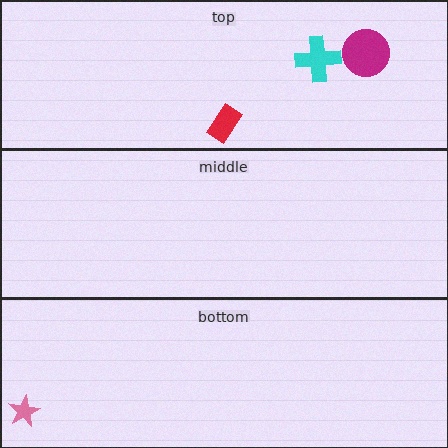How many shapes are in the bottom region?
1.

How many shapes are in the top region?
3.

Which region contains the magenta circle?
The top region.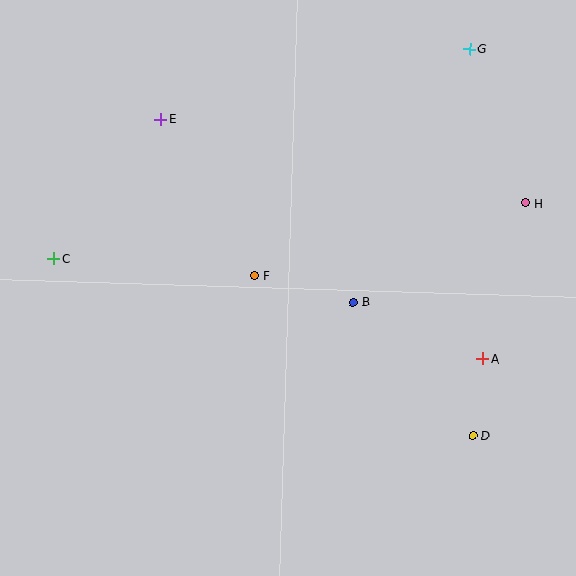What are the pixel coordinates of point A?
Point A is at (483, 359).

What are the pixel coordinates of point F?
Point F is at (255, 276).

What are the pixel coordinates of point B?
Point B is at (353, 302).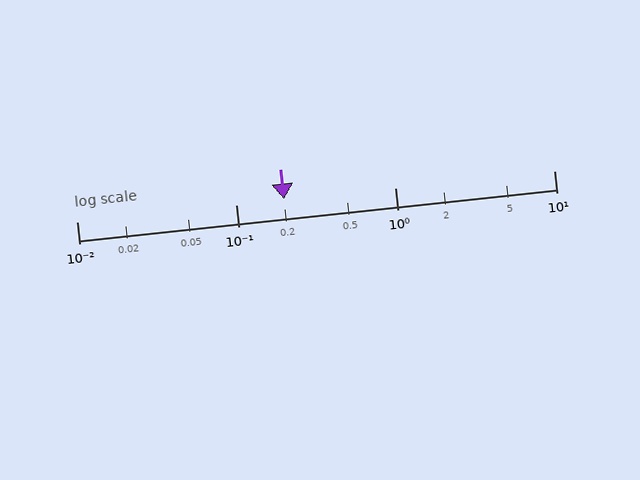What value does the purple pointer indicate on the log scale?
The pointer indicates approximately 0.2.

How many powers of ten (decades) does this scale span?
The scale spans 3 decades, from 0.01 to 10.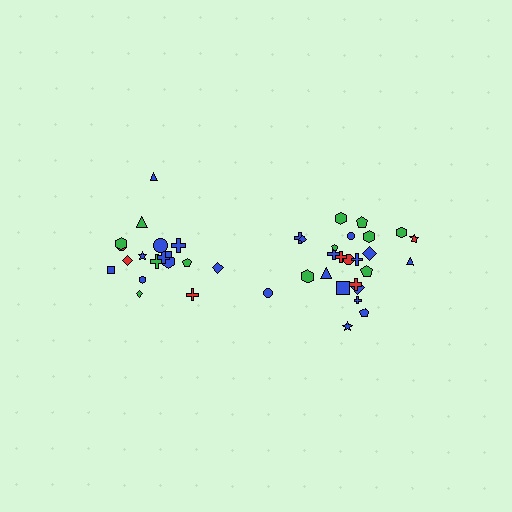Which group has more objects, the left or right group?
The right group.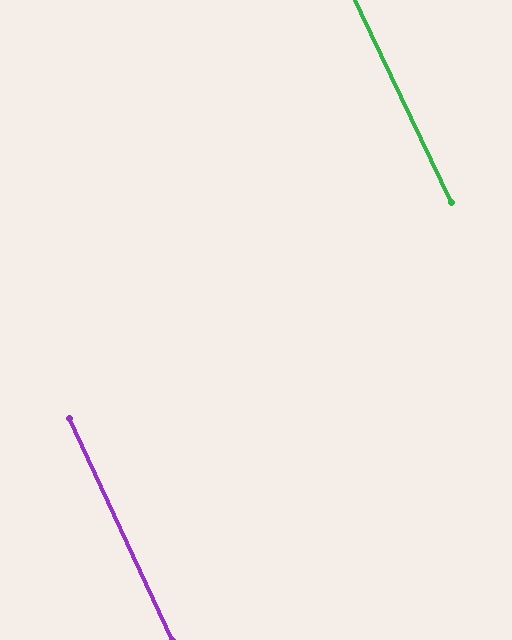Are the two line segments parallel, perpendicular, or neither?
Parallel — their directions differ by only 0.5°.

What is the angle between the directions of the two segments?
Approximately 0 degrees.